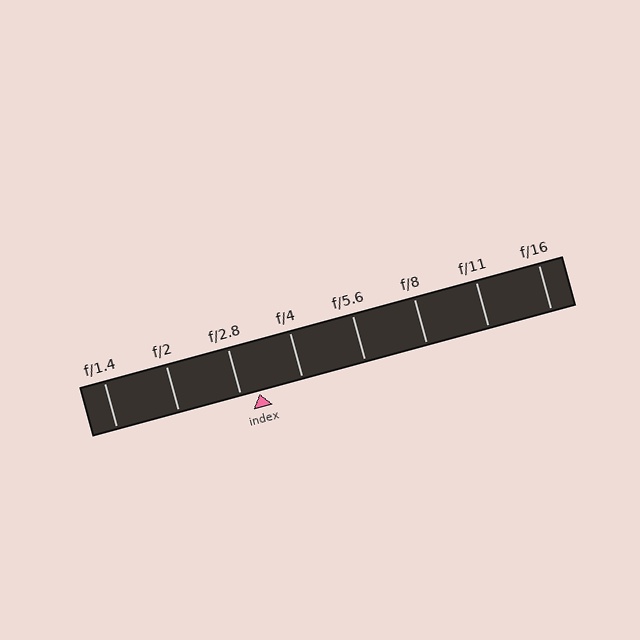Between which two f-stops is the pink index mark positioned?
The index mark is between f/2.8 and f/4.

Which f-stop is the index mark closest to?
The index mark is closest to f/2.8.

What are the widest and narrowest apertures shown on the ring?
The widest aperture shown is f/1.4 and the narrowest is f/16.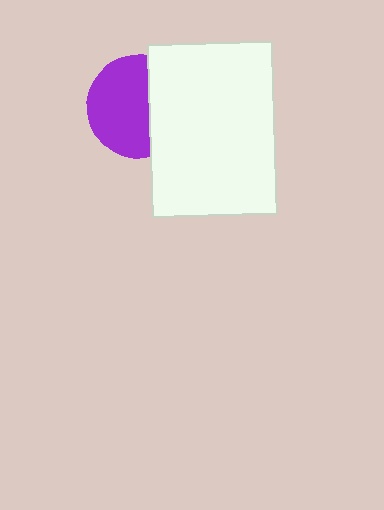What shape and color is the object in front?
The object in front is a white rectangle.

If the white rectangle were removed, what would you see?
You would see the complete purple circle.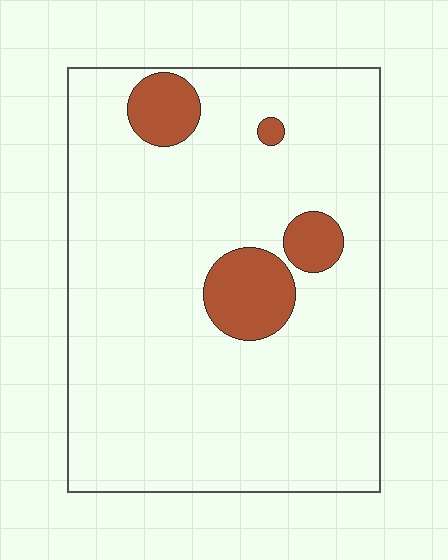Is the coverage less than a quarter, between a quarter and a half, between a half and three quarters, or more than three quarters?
Less than a quarter.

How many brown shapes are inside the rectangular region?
4.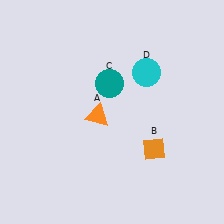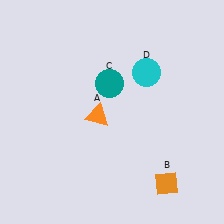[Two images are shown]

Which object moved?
The orange diamond (B) moved down.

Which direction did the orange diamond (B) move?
The orange diamond (B) moved down.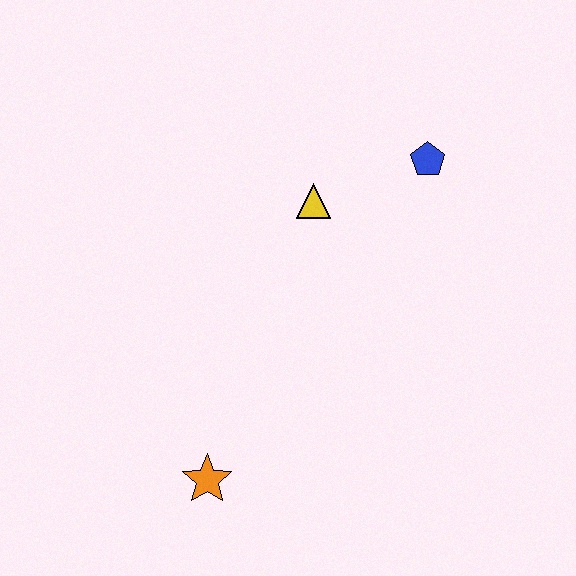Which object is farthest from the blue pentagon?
The orange star is farthest from the blue pentagon.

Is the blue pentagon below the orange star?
No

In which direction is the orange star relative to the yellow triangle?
The orange star is below the yellow triangle.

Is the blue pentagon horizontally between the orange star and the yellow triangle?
No